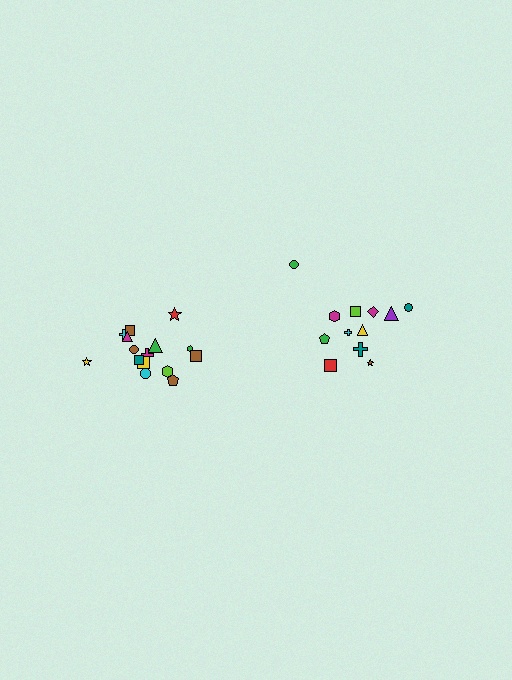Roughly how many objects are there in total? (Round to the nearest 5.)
Roughly 25 objects in total.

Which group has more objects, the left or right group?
The left group.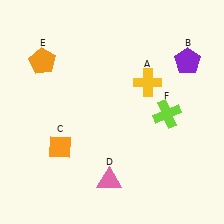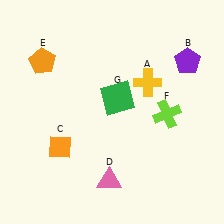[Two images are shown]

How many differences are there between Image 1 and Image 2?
There is 1 difference between the two images.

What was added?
A green square (G) was added in Image 2.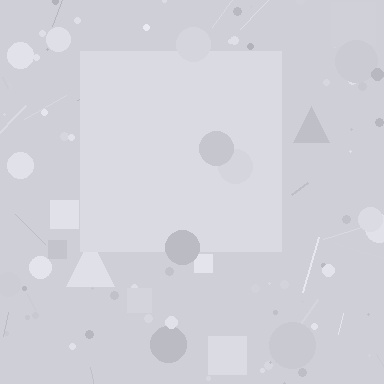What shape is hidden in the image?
A square is hidden in the image.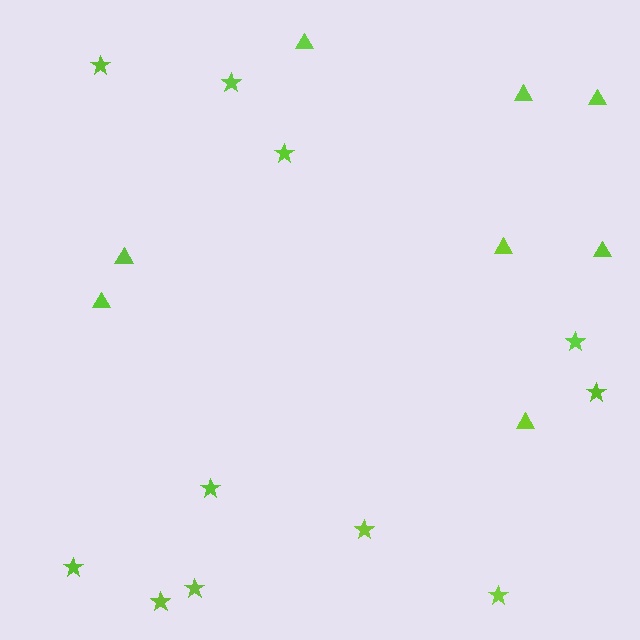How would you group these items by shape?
There are 2 groups: one group of stars (11) and one group of triangles (8).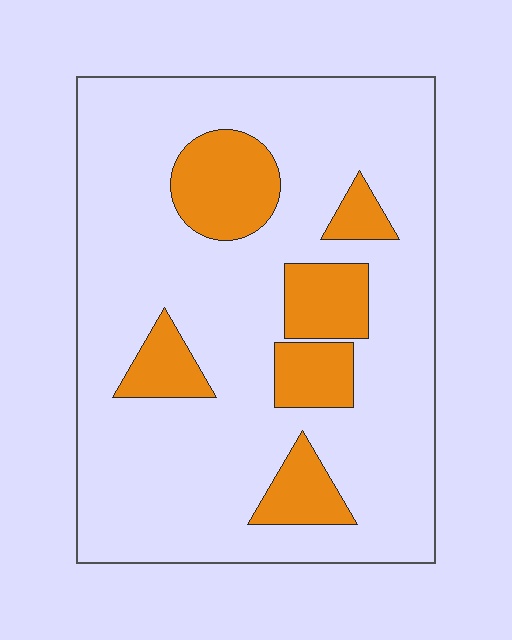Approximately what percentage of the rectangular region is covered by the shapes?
Approximately 20%.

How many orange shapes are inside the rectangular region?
6.